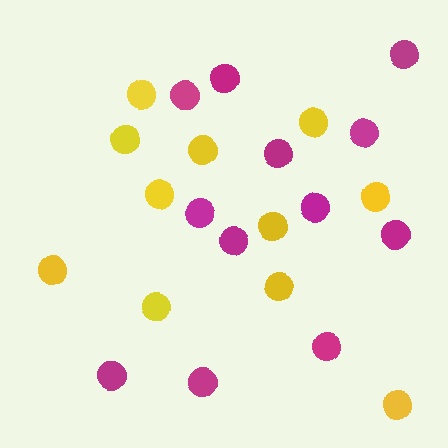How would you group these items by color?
There are 2 groups: one group of yellow circles (11) and one group of magenta circles (12).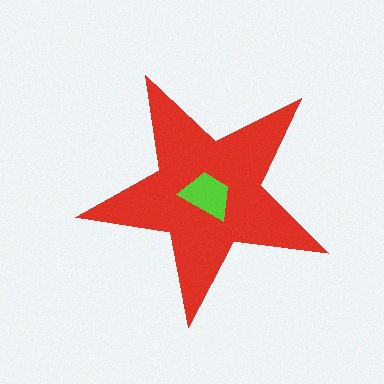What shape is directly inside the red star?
The lime trapezoid.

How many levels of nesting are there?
2.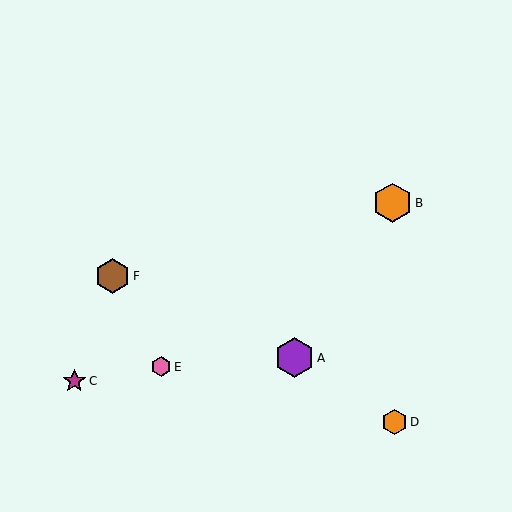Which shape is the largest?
The purple hexagon (labeled A) is the largest.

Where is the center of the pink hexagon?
The center of the pink hexagon is at (161, 367).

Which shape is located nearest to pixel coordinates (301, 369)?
The purple hexagon (labeled A) at (294, 358) is nearest to that location.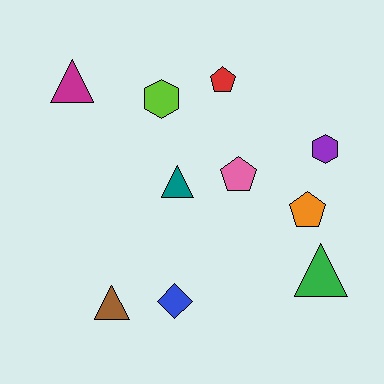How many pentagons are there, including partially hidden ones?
There are 3 pentagons.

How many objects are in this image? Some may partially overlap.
There are 10 objects.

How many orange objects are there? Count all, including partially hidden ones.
There is 1 orange object.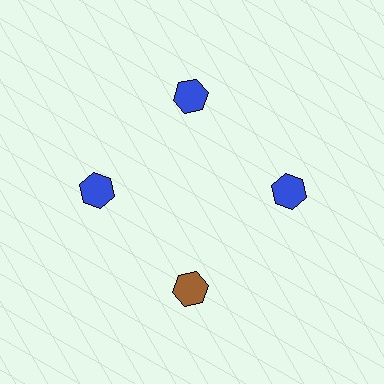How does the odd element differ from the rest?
It has a different color: brown instead of blue.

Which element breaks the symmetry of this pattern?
The brown hexagon at roughly the 6 o'clock position breaks the symmetry. All other shapes are blue hexagons.